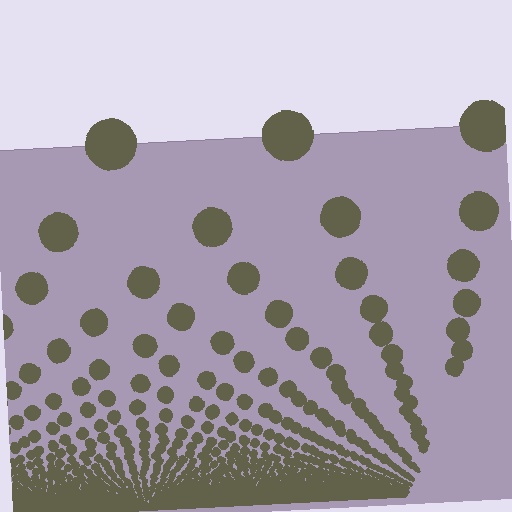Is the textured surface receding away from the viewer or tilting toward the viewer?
The surface appears to tilt toward the viewer. Texture elements get larger and sparser toward the top.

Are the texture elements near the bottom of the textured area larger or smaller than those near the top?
Smaller. The gradient is inverted — elements near the bottom are smaller and denser.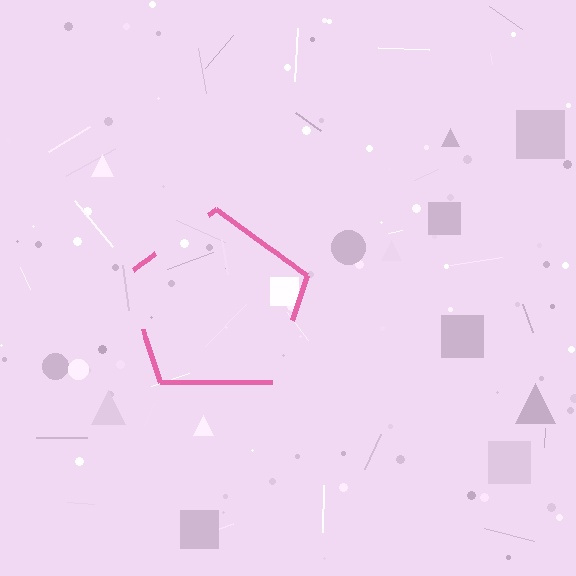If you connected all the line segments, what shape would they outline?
They would outline a pentagon.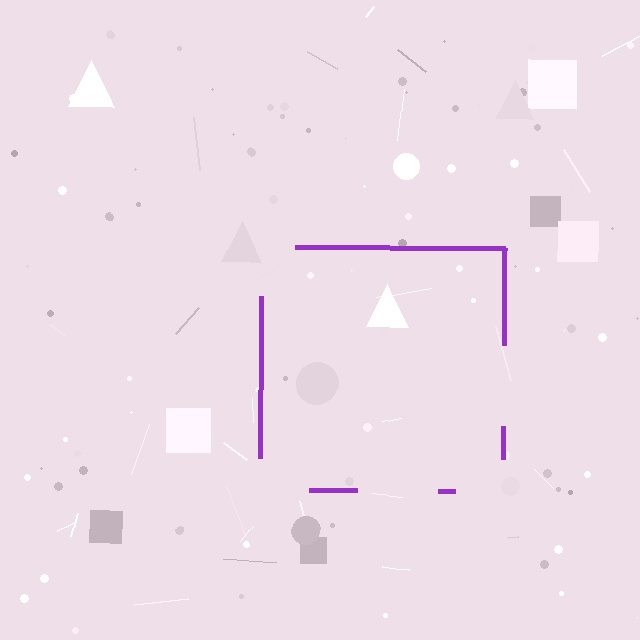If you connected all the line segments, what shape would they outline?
They would outline a square.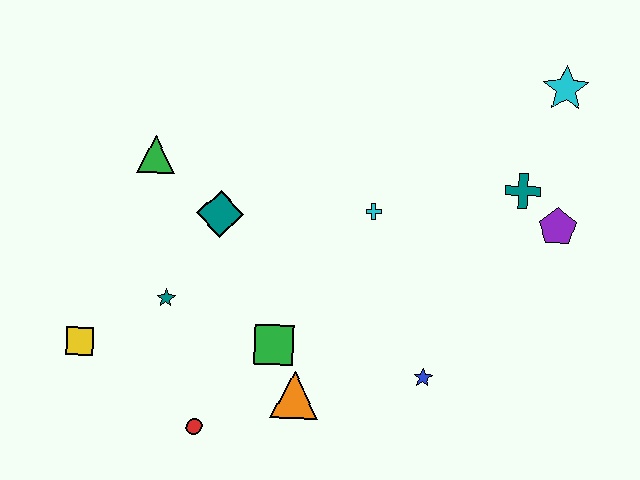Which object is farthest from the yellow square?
The cyan star is farthest from the yellow square.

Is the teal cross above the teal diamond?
Yes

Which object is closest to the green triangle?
The teal diamond is closest to the green triangle.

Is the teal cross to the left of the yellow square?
No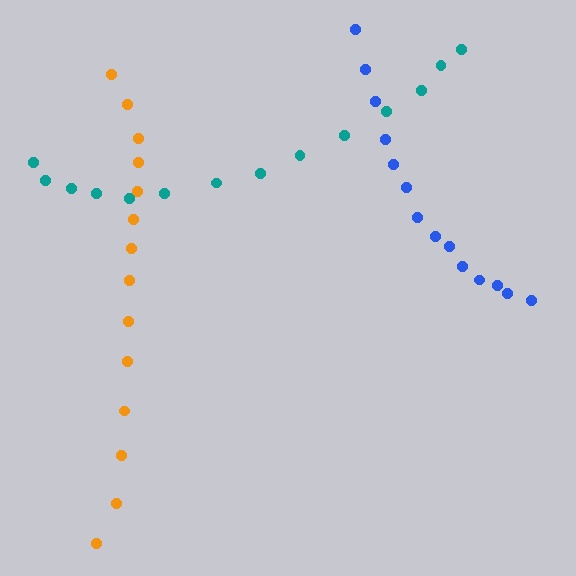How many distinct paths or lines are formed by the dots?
There are 3 distinct paths.